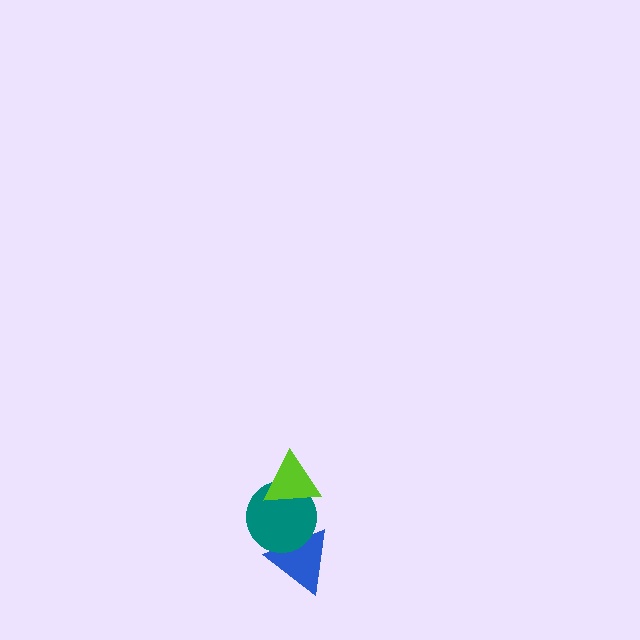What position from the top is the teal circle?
The teal circle is 2nd from the top.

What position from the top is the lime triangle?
The lime triangle is 1st from the top.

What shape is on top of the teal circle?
The lime triangle is on top of the teal circle.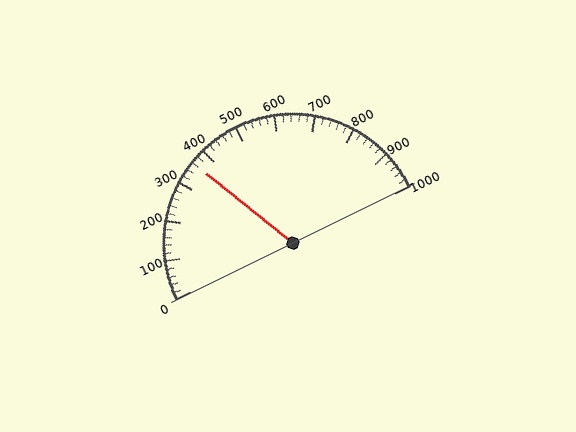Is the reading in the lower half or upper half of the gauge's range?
The reading is in the lower half of the range (0 to 1000).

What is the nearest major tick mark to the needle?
The nearest major tick mark is 400.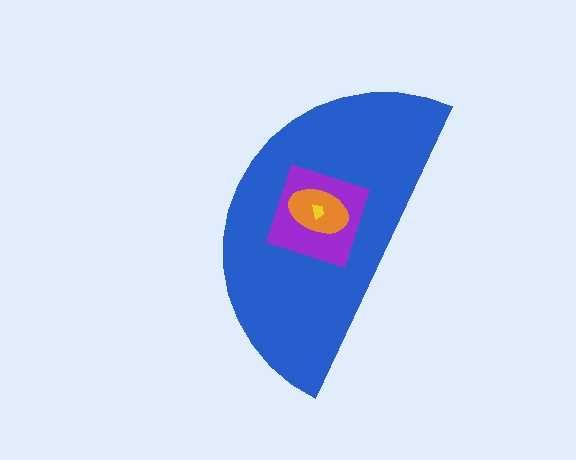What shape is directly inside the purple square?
The orange ellipse.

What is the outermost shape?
The blue semicircle.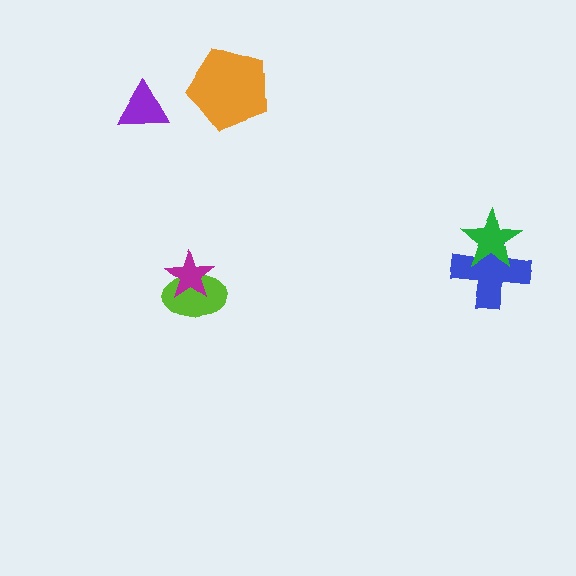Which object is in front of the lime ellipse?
The magenta star is in front of the lime ellipse.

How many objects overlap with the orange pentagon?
0 objects overlap with the orange pentagon.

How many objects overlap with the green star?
1 object overlaps with the green star.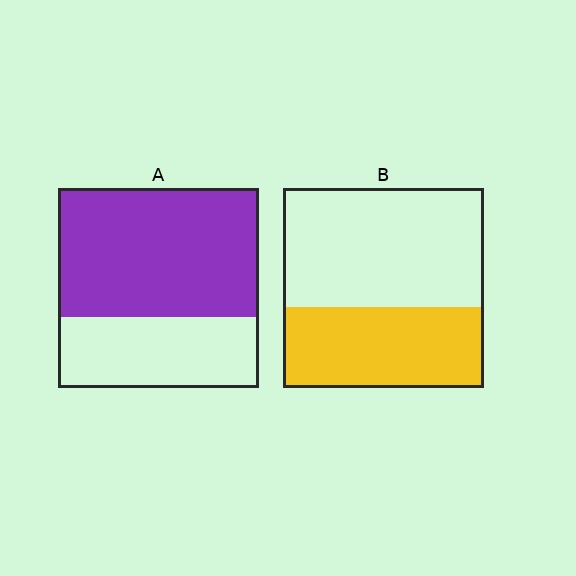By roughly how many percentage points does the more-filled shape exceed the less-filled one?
By roughly 25 percentage points (A over B).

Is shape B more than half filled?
No.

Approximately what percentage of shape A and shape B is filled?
A is approximately 65% and B is approximately 40%.